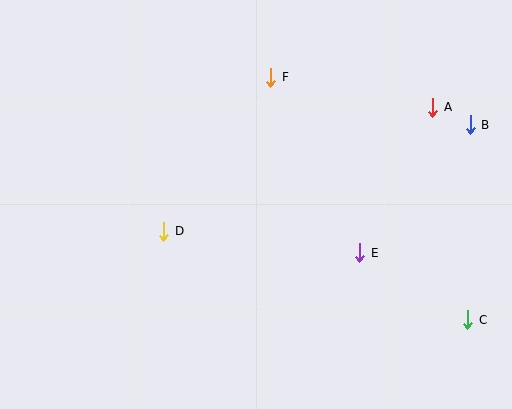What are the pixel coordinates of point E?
Point E is at (360, 253).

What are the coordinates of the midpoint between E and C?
The midpoint between E and C is at (414, 286).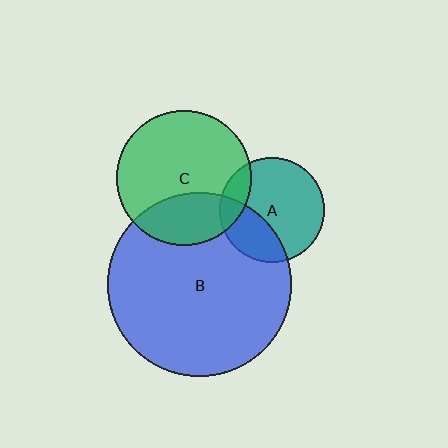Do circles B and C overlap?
Yes.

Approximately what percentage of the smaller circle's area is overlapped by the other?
Approximately 30%.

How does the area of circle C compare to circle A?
Approximately 1.7 times.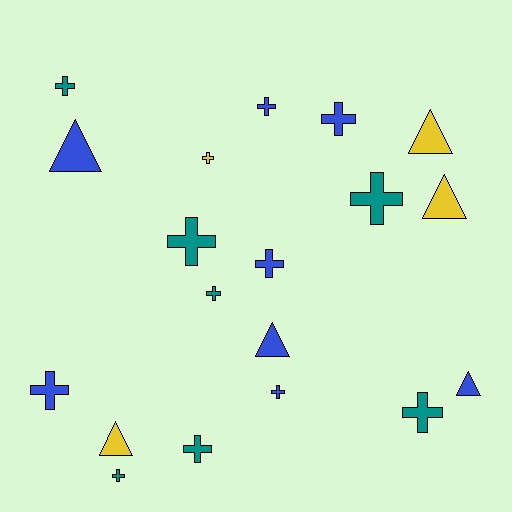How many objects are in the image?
There are 19 objects.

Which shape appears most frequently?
Cross, with 13 objects.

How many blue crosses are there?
There are 5 blue crosses.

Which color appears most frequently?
Blue, with 8 objects.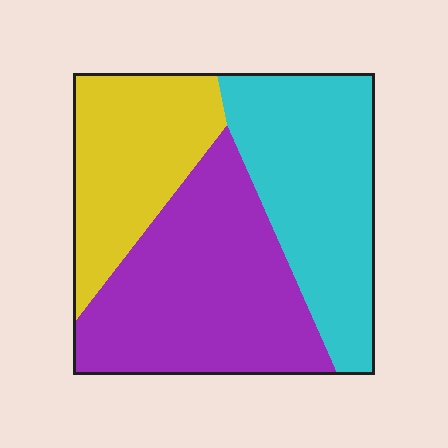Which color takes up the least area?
Yellow, at roughly 25%.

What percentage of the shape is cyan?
Cyan takes up about one third (1/3) of the shape.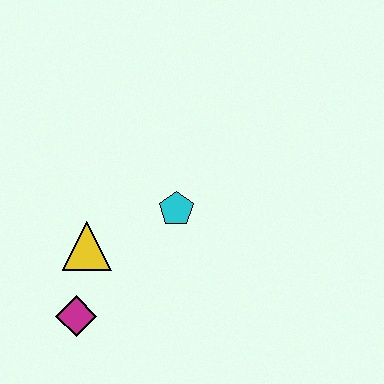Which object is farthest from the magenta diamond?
The cyan pentagon is farthest from the magenta diamond.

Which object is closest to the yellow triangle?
The magenta diamond is closest to the yellow triangle.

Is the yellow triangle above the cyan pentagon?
No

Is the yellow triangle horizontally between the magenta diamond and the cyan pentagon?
Yes